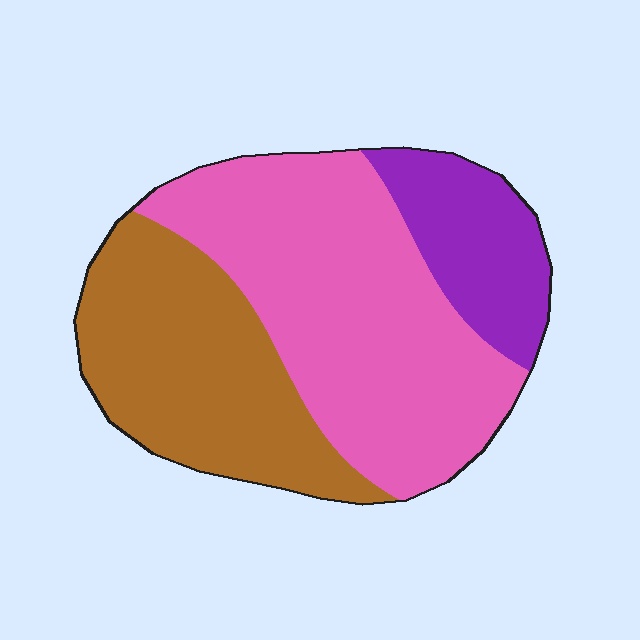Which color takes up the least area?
Purple, at roughly 15%.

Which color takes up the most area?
Pink, at roughly 50%.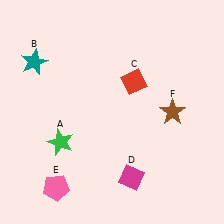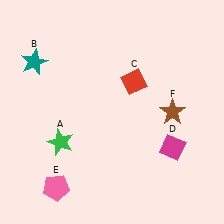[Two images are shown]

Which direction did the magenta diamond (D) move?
The magenta diamond (D) moved right.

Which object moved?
The magenta diamond (D) moved right.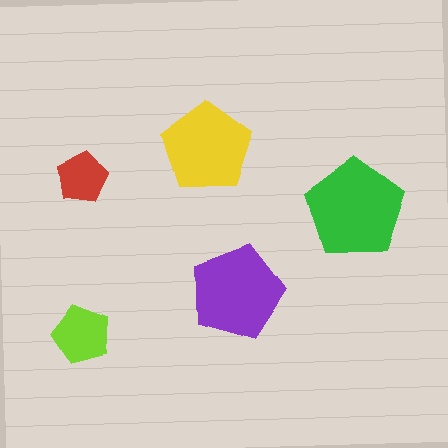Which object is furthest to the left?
The lime pentagon is leftmost.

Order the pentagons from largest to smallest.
the green one, the purple one, the yellow one, the lime one, the red one.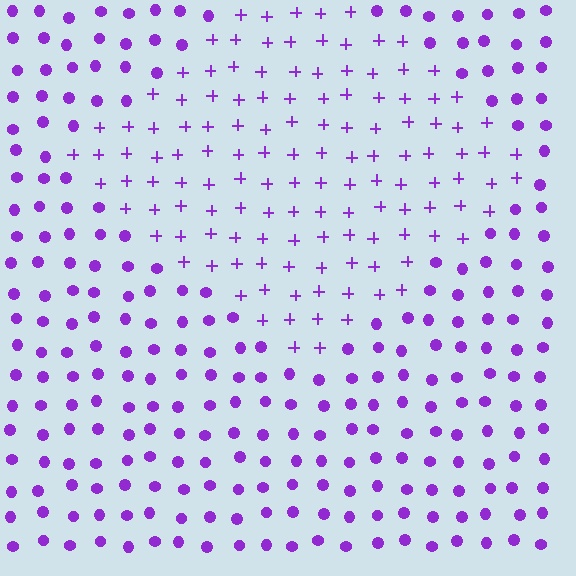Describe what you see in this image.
The image is filled with small purple elements arranged in a uniform grid. A diamond-shaped region contains plus signs, while the surrounding area contains circles. The boundary is defined purely by the change in element shape.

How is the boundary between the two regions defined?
The boundary is defined by a change in element shape: plus signs inside vs. circles outside. All elements share the same color and spacing.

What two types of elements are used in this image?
The image uses plus signs inside the diamond region and circles outside it.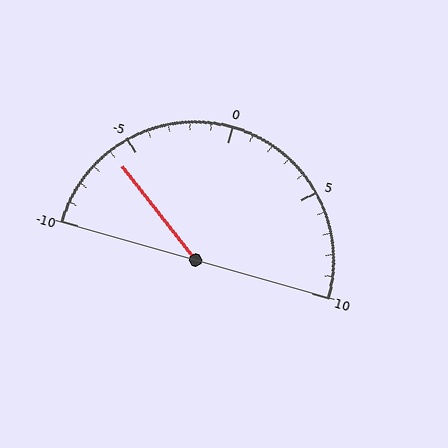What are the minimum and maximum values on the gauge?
The gauge ranges from -10 to 10.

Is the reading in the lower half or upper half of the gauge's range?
The reading is in the lower half of the range (-10 to 10).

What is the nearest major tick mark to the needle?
The nearest major tick mark is -5.